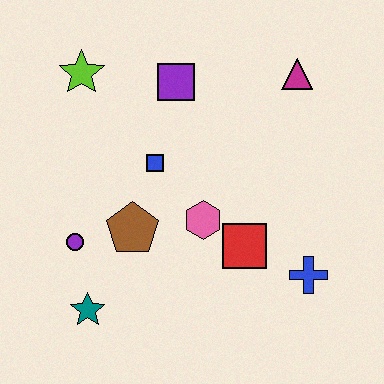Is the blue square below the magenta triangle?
Yes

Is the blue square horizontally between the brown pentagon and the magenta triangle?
Yes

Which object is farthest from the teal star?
The magenta triangle is farthest from the teal star.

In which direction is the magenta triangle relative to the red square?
The magenta triangle is above the red square.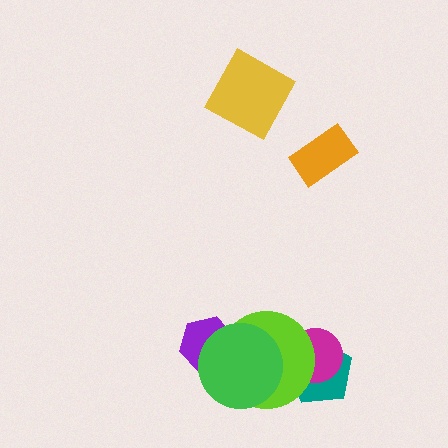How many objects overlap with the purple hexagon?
2 objects overlap with the purple hexagon.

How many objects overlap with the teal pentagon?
2 objects overlap with the teal pentagon.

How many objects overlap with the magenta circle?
2 objects overlap with the magenta circle.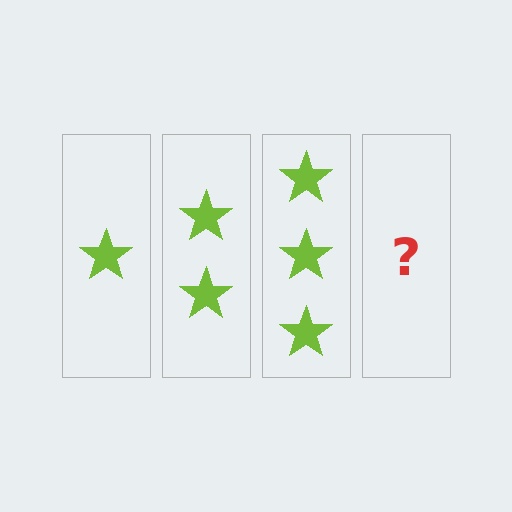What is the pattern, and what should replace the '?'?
The pattern is that each step adds one more star. The '?' should be 4 stars.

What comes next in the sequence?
The next element should be 4 stars.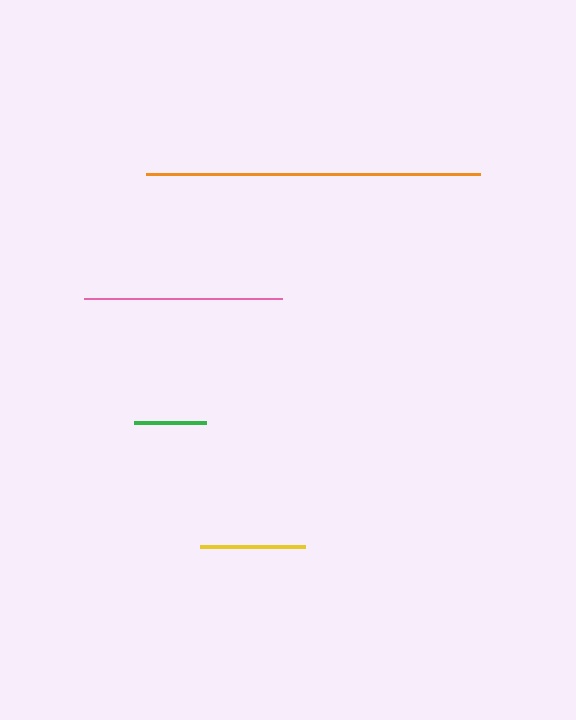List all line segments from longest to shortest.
From longest to shortest: orange, pink, yellow, green.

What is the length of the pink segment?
The pink segment is approximately 199 pixels long.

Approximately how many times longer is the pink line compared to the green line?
The pink line is approximately 2.7 times the length of the green line.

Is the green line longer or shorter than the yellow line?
The yellow line is longer than the green line.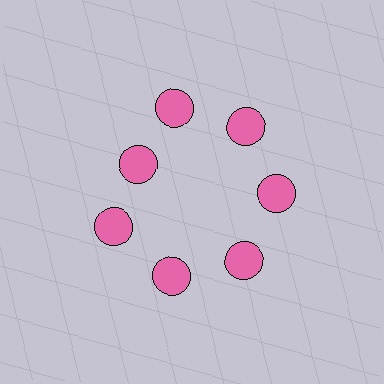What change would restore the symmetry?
The symmetry would be restored by moving it outward, back onto the ring so that all 7 circles sit at equal angles and equal distance from the center.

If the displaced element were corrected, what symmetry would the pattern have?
It would have 7-fold rotational symmetry — the pattern would map onto itself every 51 degrees.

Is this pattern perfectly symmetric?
No. The 7 pink circles are arranged in a ring, but one element near the 10 o'clock position is pulled inward toward the center, breaking the 7-fold rotational symmetry.